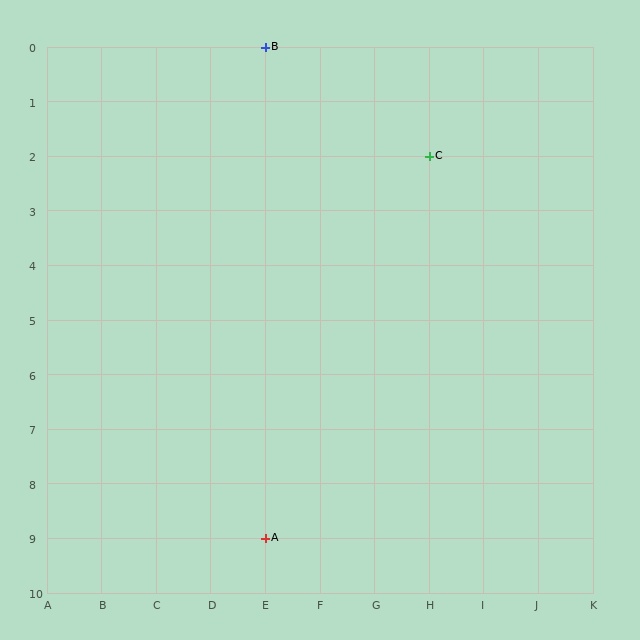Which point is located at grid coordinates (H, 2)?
Point C is at (H, 2).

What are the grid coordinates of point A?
Point A is at grid coordinates (E, 9).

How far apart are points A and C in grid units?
Points A and C are 3 columns and 7 rows apart (about 7.6 grid units diagonally).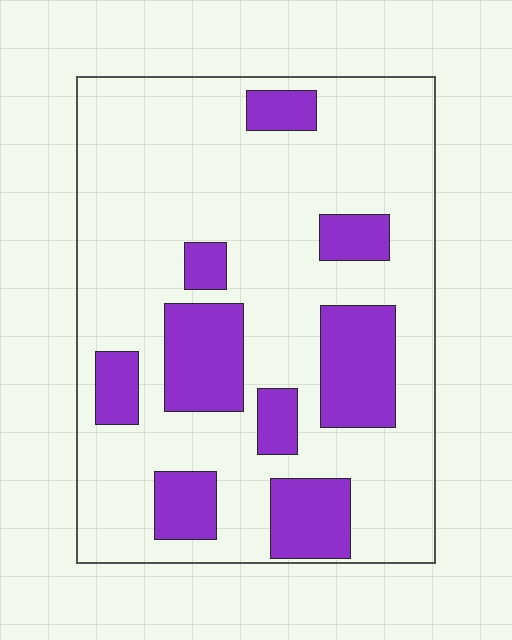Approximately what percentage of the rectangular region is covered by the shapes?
Approximately 25%.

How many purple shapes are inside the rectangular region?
9.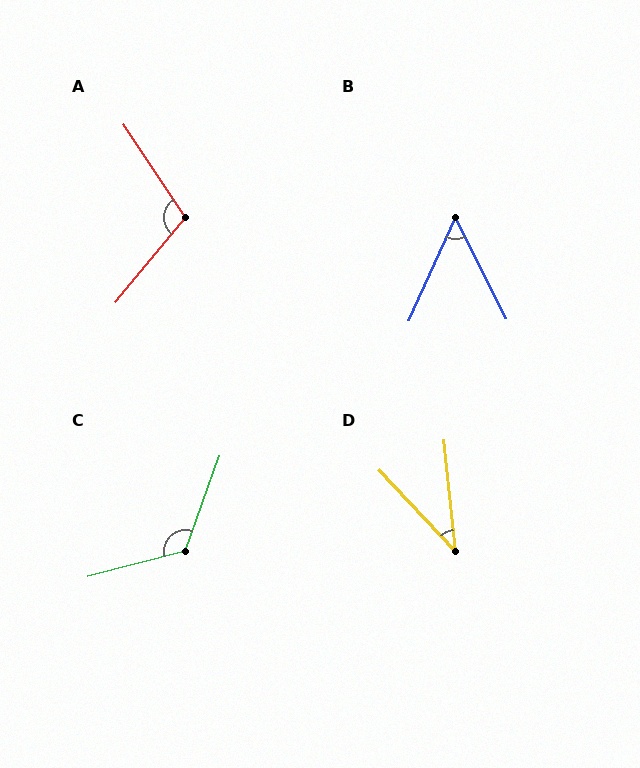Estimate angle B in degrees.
Approximately 51 degrees.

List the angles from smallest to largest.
D (37°), B (51°), A (107°), C (124°).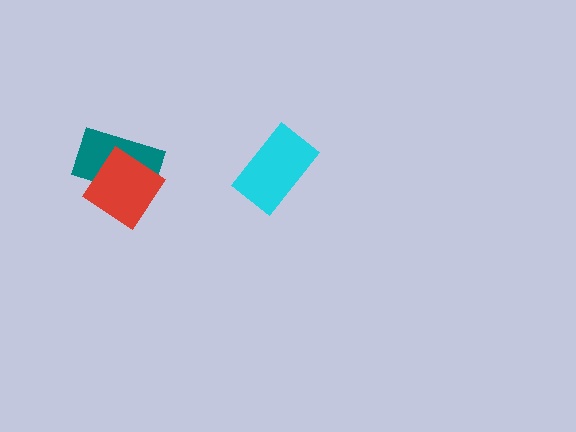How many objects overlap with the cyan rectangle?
0 objects overlap with the cyan rectangle.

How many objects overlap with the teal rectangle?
1 object overlaps with the teal rectangle.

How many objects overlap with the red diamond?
1 object overlaps with the red diamond.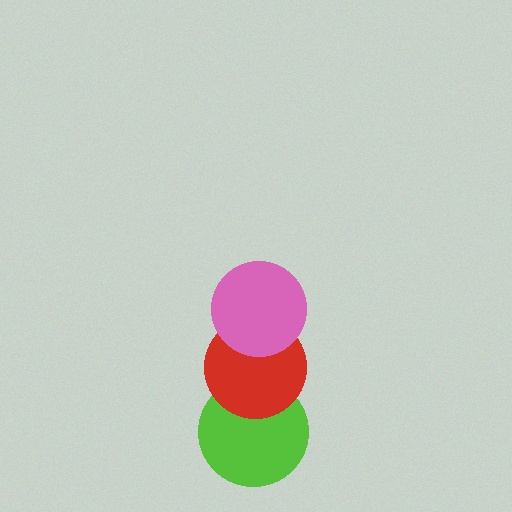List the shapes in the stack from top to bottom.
From top to bottom: the pink circle, the red circle, the lime circle.